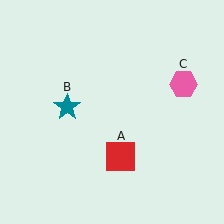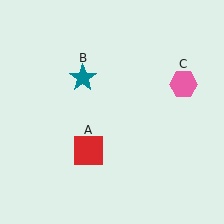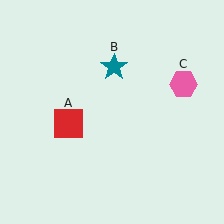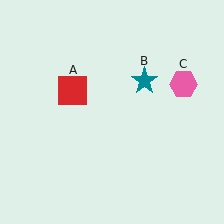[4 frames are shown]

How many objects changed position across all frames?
2 objects changed position: red square (object A), teal star (object B).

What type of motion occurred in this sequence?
The red square (object A), teal star (object B) rotated clockwise around the center of the scene.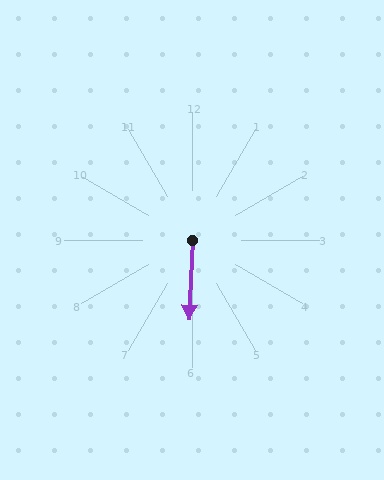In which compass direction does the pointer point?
South.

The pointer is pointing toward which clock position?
Roughly 6 o'clock.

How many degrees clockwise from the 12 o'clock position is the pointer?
Approximately 182 degrees.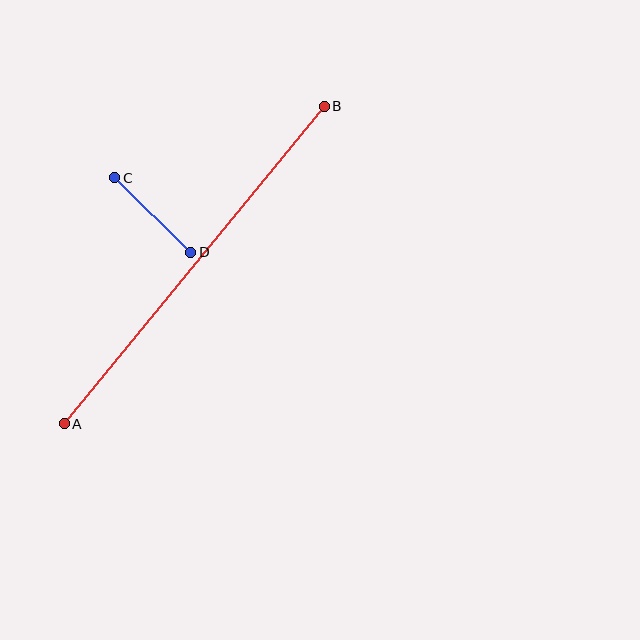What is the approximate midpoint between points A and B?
The midpoint is at approximately (194, 265) pixels.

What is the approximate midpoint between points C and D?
The midpoint is at approximately (153, 215) pixels.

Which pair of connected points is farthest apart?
Points A and B are farthest apart.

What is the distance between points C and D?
The distance is approximately 106 pixels.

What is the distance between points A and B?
The distance is approximately 411 pixels.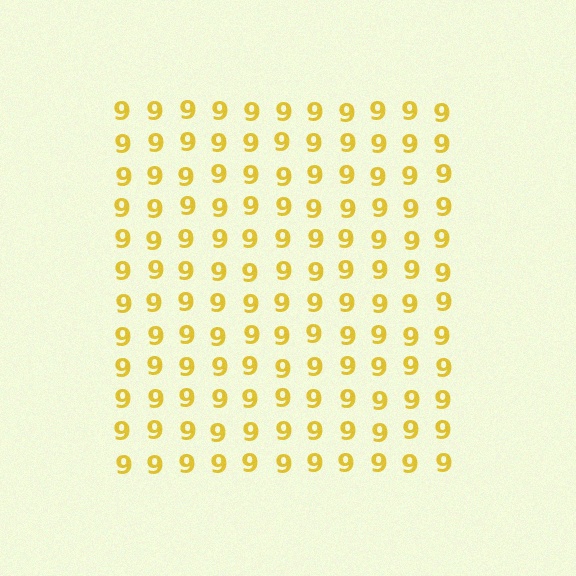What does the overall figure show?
The overall figure shows a square.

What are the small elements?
The small elements are digit 9's.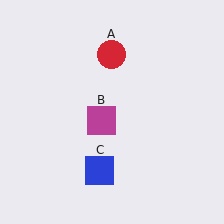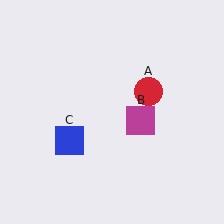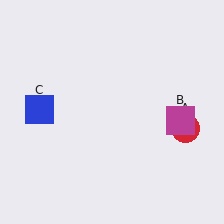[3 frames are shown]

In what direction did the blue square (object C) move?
The blue square (object C) moved up and to the left.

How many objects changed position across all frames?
3 objects changed position: red circle (object A), magenta square (object B), blue square (object C).